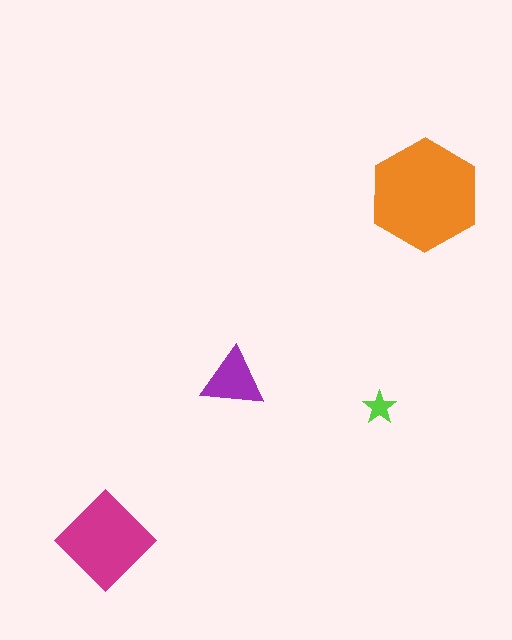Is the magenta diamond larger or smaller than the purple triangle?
Larger.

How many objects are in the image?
There are 4 objects in the image.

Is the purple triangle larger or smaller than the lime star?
Larger.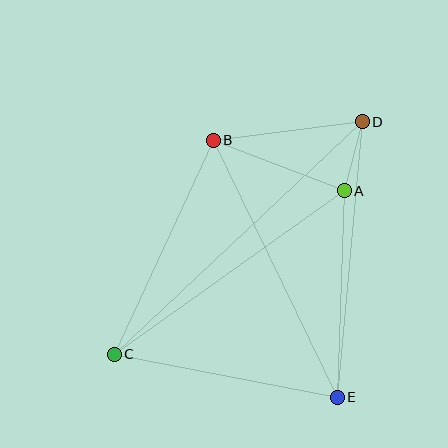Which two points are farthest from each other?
Points C and D are farthest from each other.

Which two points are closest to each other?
Points A and D are closest to each other.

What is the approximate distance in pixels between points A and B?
The distance between A and B is approximately 140 pixels.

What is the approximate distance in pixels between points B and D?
The distance between B and D is approximately 150 pixels.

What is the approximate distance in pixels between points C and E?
The distance between C and E is approximately 227 pixels.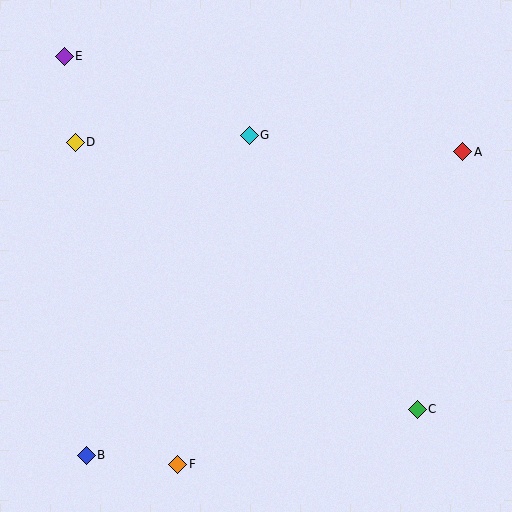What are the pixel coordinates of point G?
Point G is at (249, 135).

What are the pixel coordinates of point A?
Point A is at (463, 152).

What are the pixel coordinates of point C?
Point C is at (417, 409).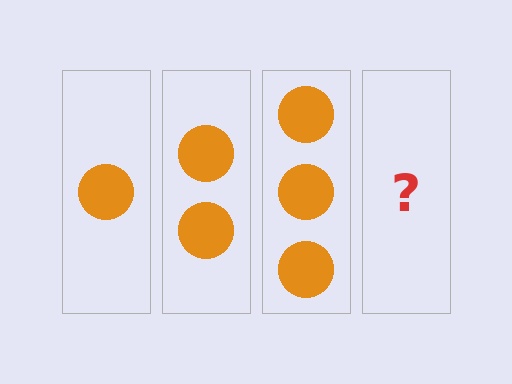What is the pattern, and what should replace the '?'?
The pattern is that each step adds one more circle. The '?' should be 4 circles.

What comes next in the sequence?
The next element should be 4 circles.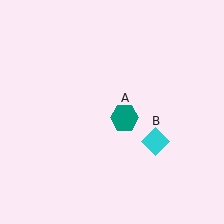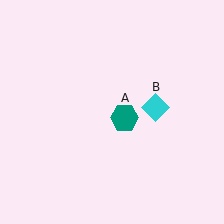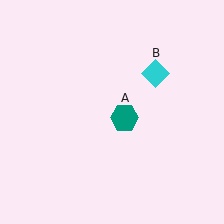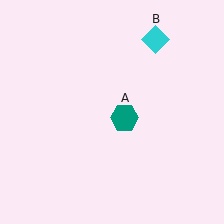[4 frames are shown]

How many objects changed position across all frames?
1 object changed position: cyan diamond (object B).